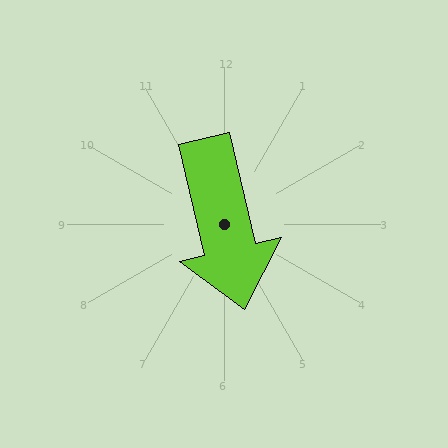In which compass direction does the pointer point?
South.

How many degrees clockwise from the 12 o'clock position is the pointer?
Approximately 167 degrees.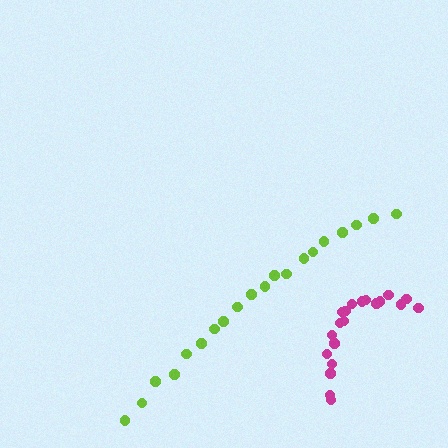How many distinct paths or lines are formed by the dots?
There are 2 distinct paths.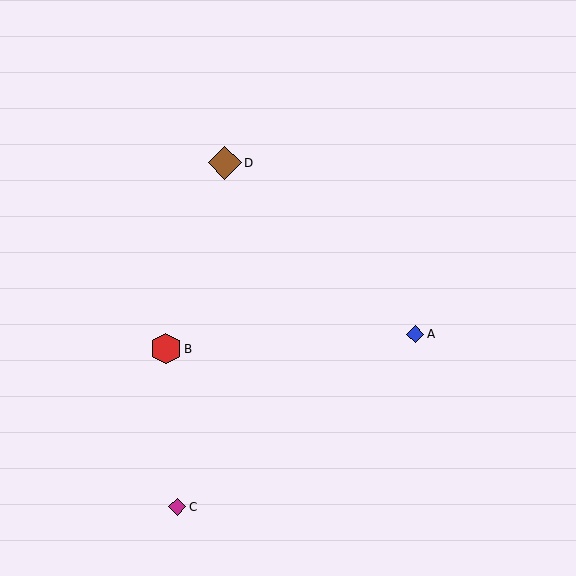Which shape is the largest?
The brown diamond (labeled D) is the largest.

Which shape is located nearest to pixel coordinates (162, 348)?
The red hexagon (labeled B) at (166, 349) is nearest to that location.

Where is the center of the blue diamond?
The center of the blue diamond is at (415, 334).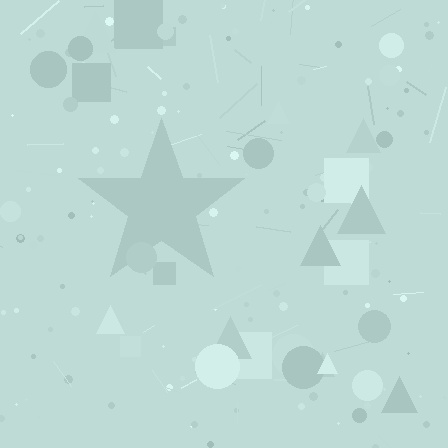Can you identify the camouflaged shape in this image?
The camouflaged shape is a star.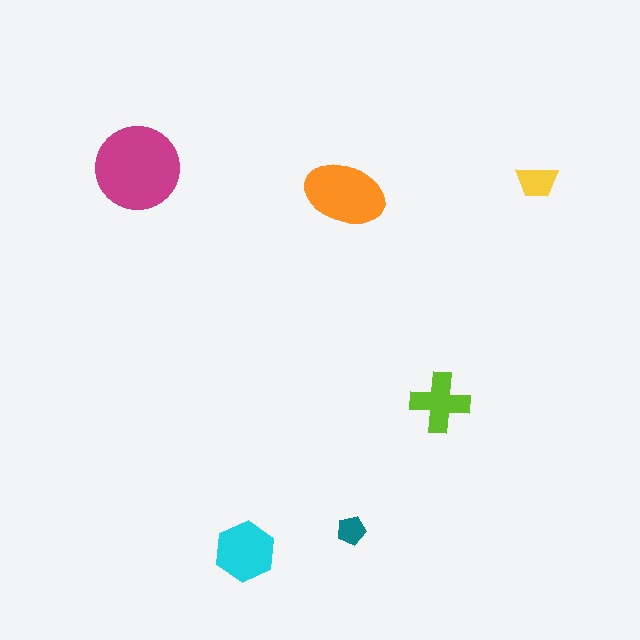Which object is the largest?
The magenta circle.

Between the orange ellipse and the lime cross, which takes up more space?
The orange ellipse.